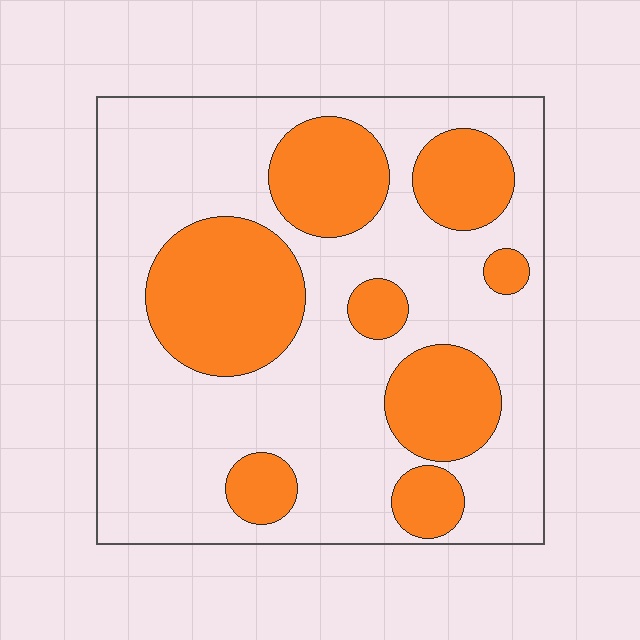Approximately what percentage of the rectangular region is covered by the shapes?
Approximately 30%.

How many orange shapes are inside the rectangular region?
8.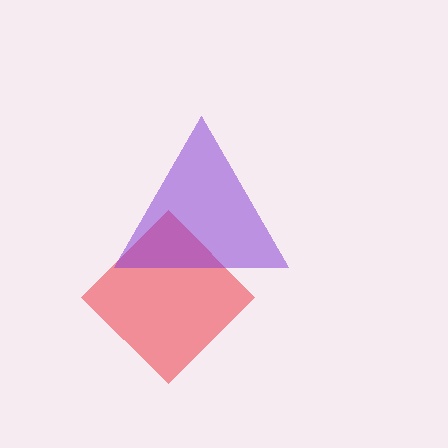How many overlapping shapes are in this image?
There are 2 overlapping shapes in the image.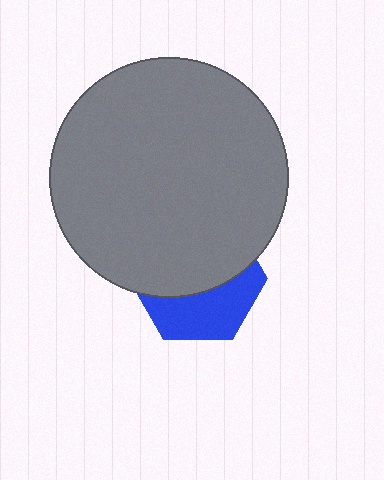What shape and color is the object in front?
The object in front is a gray circle.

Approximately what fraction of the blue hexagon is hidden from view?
Roughly 59% of the blue hexagon is hidden behind the gray circle.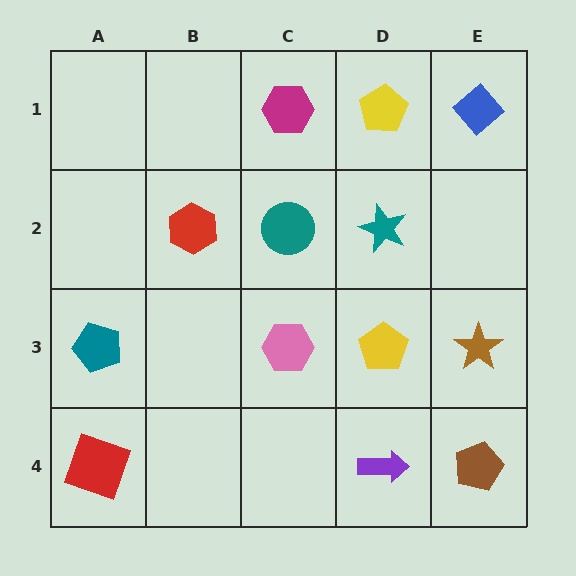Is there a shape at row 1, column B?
No, that cell is empty.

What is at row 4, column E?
A brown pentagon.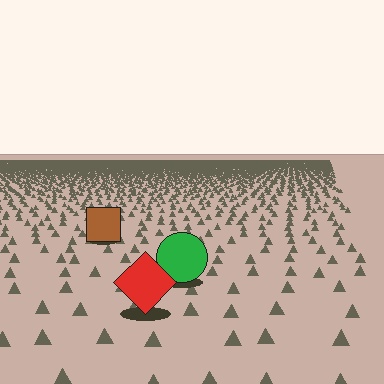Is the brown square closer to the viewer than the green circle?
No. The green circle is closer — you can tell from the texture gradient: the ground texture is coarser near it.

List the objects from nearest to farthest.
From nearest to farthest: the red diamond, the green circle, the brown square.